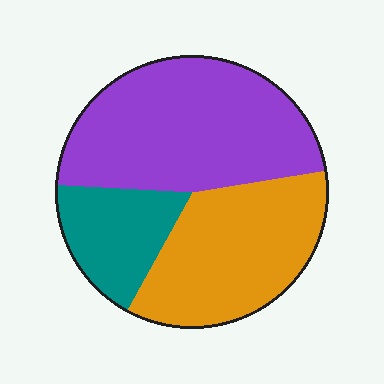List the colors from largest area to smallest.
From largest to smallest: purple, orange, teal.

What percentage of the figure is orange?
Orange takes up about one third (1/3) of the figure.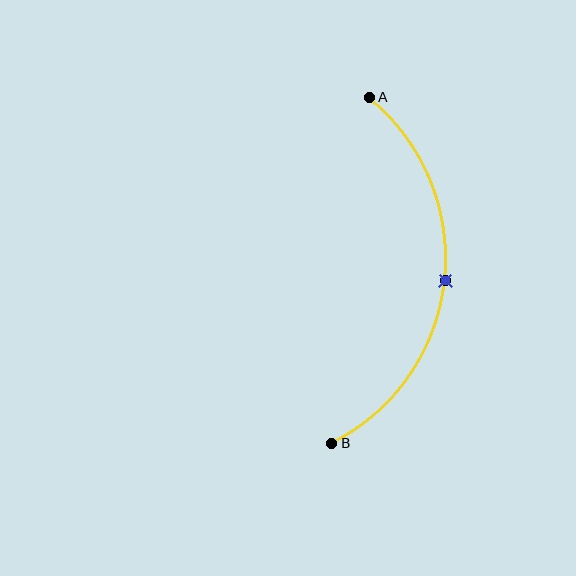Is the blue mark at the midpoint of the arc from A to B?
Yes. The blue mark lies on the arc at equal arc-length from both A and B — it is the arc midpoint.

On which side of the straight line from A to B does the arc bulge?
The arc bulges to the right of the straight line connecting A and B.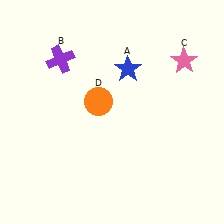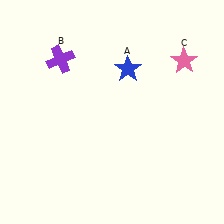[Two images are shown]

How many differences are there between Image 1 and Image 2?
There is 1 difference between the two images.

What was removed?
The orange circle (D) was removed in Image 2.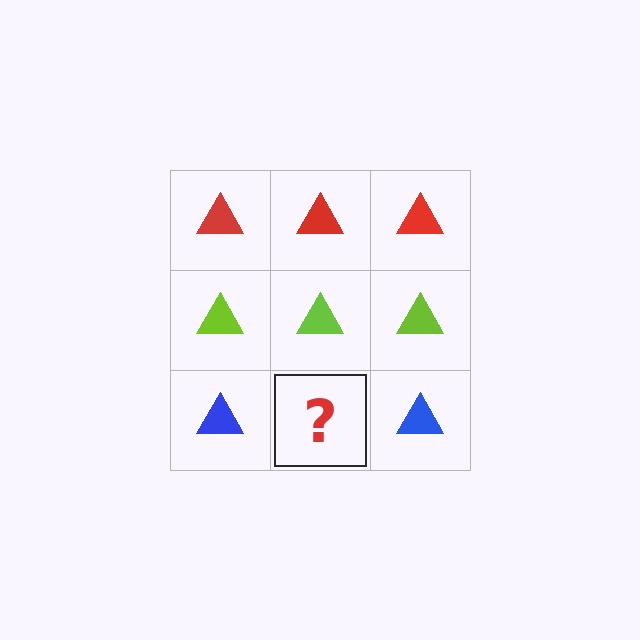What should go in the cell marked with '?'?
The missing cell should contain a blue triangle.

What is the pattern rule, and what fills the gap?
The rule is that each row has a consistent color. The gap should be filled with a blue triangle.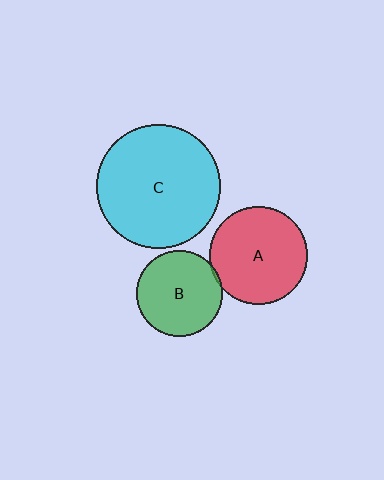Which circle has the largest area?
Circle C (cyan).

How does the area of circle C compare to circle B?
Approximately 2.1 times.